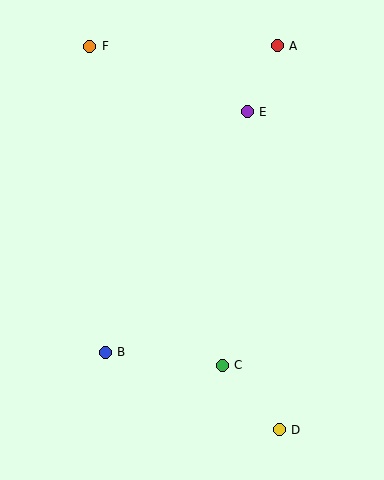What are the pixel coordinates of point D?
Point D is at (279, 430).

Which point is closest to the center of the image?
Point C at (222, 365) is closest to the center.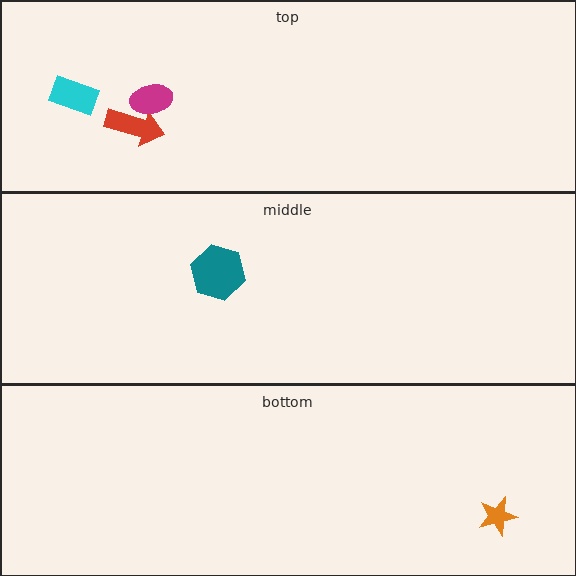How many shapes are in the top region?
3.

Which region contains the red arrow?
The top region.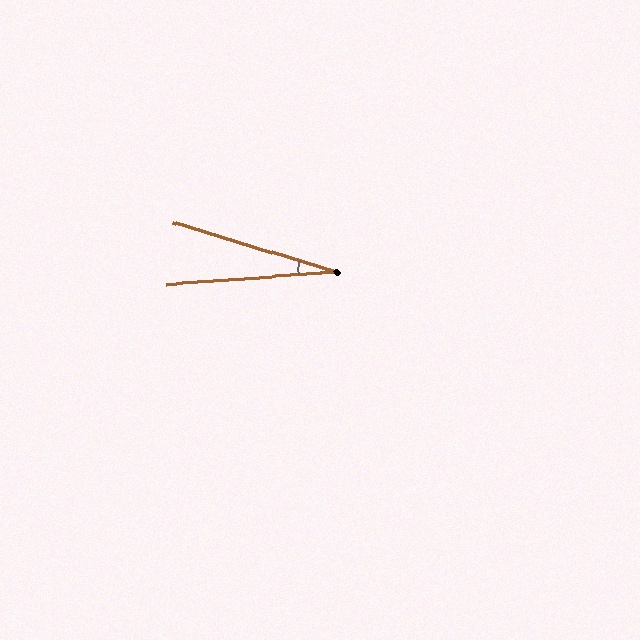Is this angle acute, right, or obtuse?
It is acute.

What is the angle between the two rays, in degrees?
Approximately 21 degrees.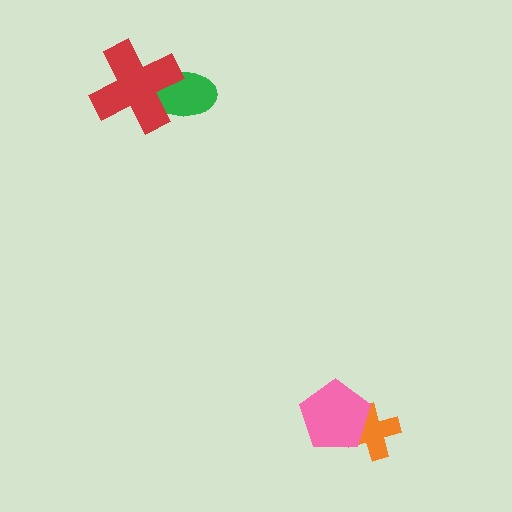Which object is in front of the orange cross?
The pink pentagon is in front of the orange cross.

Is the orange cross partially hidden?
Yes, it is partially covered by another shape.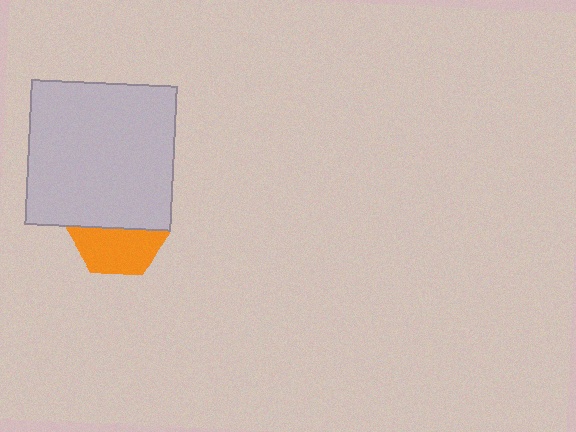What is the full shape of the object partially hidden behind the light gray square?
The partially hidden object is an orange hexagon.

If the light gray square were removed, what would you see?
You would see the complete orange hexagon.